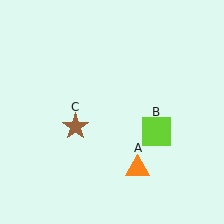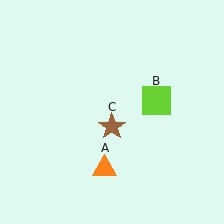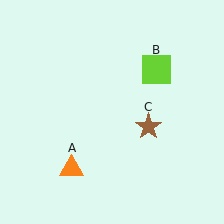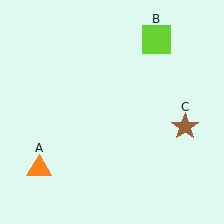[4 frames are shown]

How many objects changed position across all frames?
3 objects changed position: orange triangle (object A), lime square (object B), brown star (object C).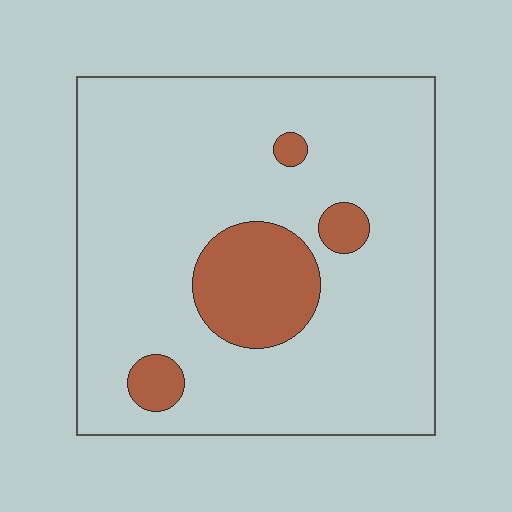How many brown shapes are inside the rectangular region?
4.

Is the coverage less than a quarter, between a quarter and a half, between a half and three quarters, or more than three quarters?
Less than a quarter.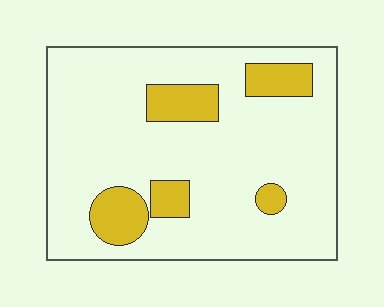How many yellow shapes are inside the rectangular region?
5.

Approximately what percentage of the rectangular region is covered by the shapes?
Approximately 15%.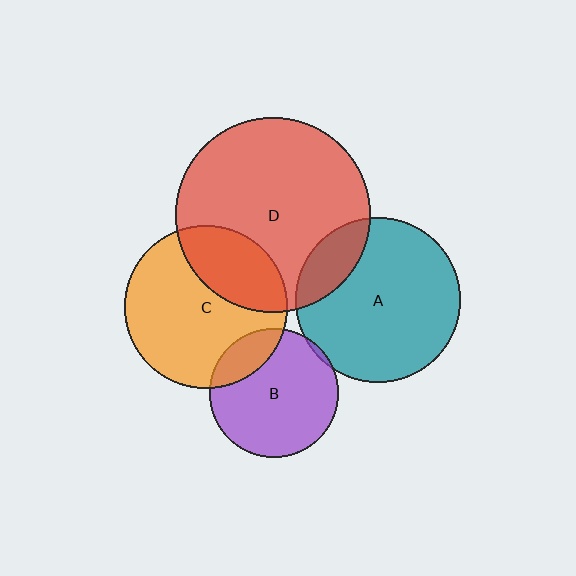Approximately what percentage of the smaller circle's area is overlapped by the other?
Approximately 5%.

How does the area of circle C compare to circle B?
Approximately 1.6 times.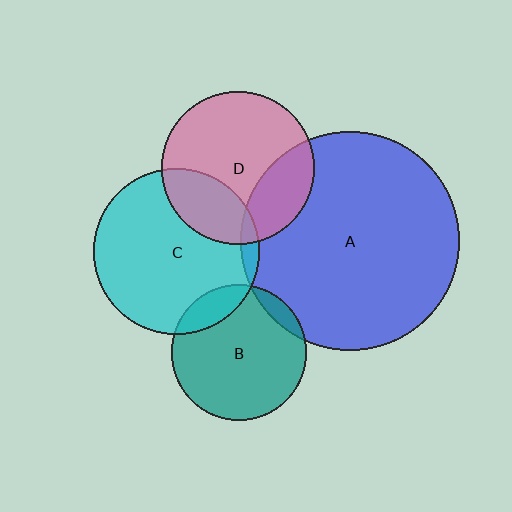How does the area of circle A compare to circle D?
Approximately 2.1 times.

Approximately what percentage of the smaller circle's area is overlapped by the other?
Approximately 5%.